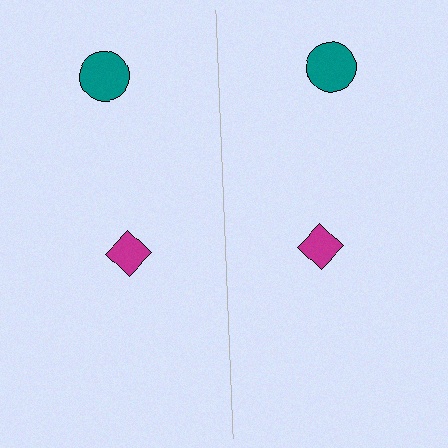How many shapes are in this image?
There are 4 shapes in this image.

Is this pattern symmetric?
Yes, this pattern has bilateral (reflection) symmetry.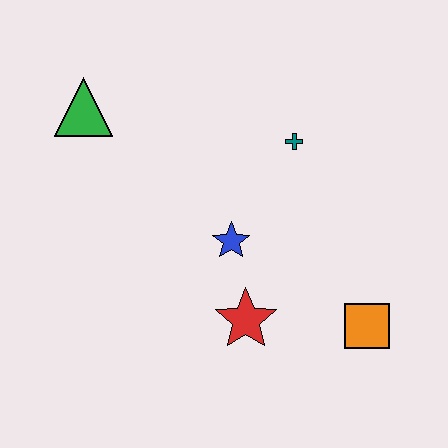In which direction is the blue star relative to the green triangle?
The blue star is to the right of the green triangle.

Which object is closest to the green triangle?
The blue star is closest to the green triangle.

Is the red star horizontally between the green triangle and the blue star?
No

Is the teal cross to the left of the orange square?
Yes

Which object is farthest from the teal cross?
The green triangle is farthest from the teal cross.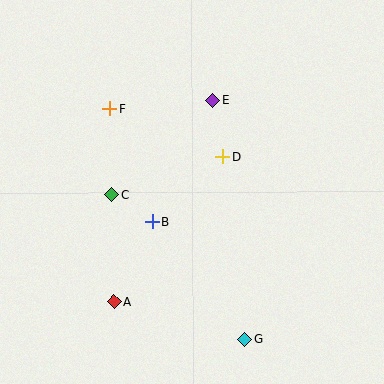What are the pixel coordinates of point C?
Point C is at (112, 195).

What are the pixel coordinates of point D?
Point D is at (223, 157).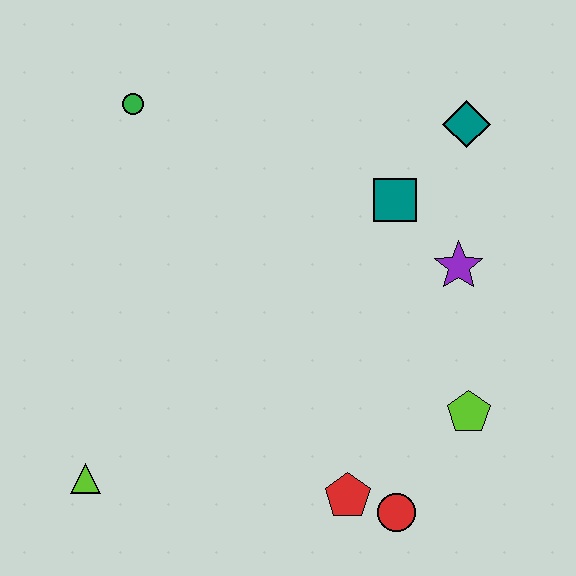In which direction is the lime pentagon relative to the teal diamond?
The lime pentagon is below the teal diamond.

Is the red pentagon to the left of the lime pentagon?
Yes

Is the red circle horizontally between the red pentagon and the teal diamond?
Yes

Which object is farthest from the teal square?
The lime triangle is farthest from the teal square.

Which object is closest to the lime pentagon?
The red circle is closest to the lime pentagon.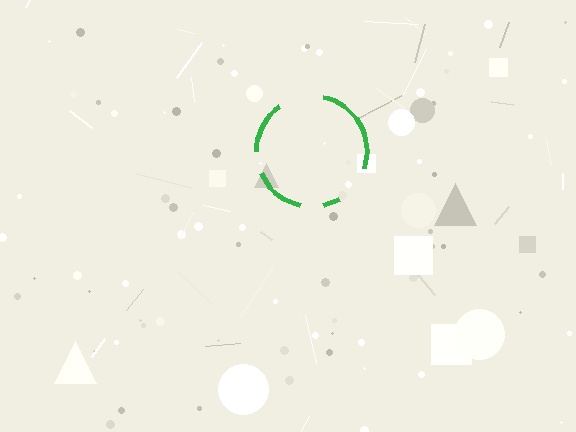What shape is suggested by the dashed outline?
The dashed outline suggests a circle.